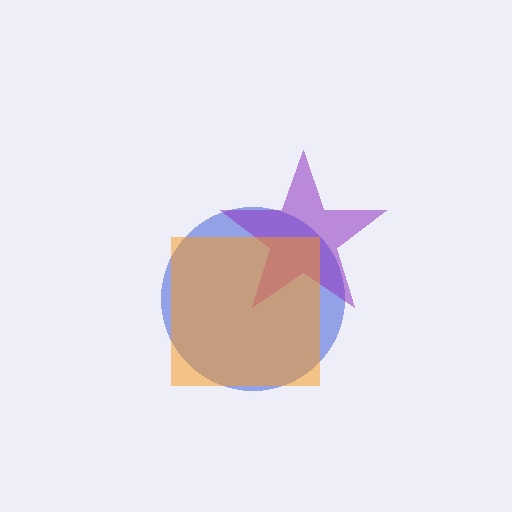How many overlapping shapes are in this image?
There are 3 overlapping shapes in the image.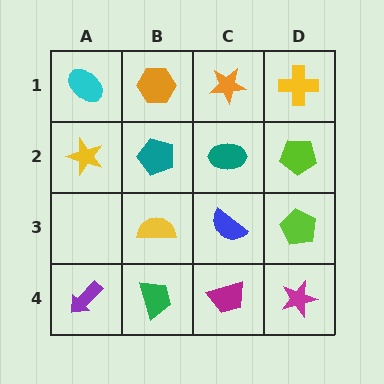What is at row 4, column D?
A magenta star.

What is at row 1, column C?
An orange star.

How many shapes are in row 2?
4 shapes.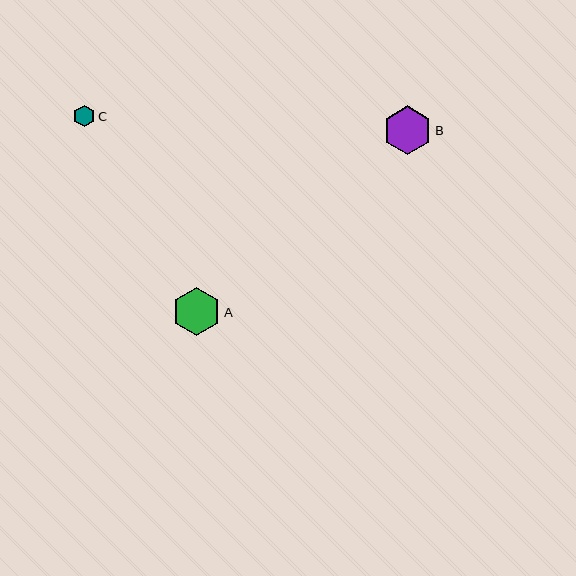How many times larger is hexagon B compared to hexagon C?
Hexagon B is approximately 2.3 times the size of hexagon C.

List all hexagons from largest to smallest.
From largest to smallest: B, A, C.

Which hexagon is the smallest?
Hexagon C is the smallest with a size of approximately 21 pixels.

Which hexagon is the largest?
Hexagon B is the largest with a size of approximately 49 pixels.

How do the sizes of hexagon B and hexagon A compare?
Hexagon B and hexagon A are approximately the same size.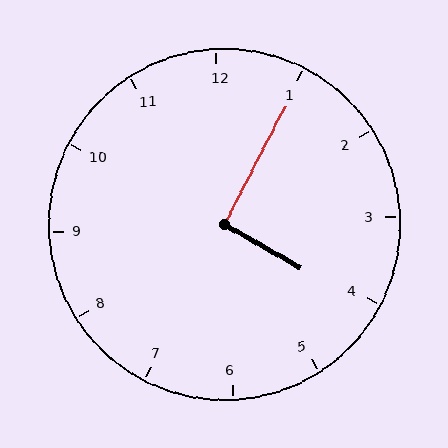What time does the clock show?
4:05.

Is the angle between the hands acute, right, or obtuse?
It is right.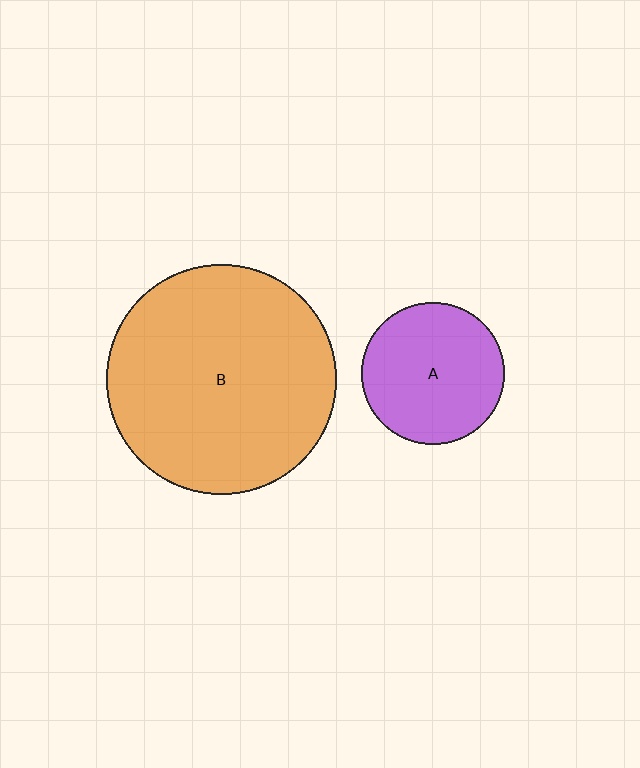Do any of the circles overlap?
No, none of the circles overlap.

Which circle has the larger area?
Circle B (orange).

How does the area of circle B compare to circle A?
Approximately 2.6 times.